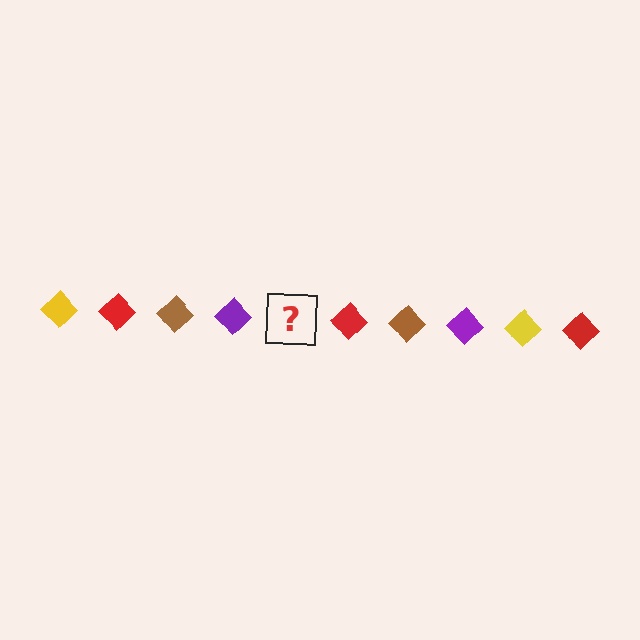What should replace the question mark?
The question mark should be replaced with a yellow diamond.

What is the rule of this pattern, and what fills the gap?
The rule is that the pattern cycles through yellow, red, brown, purple diamonds. The gap should be filled with a yellow diamond.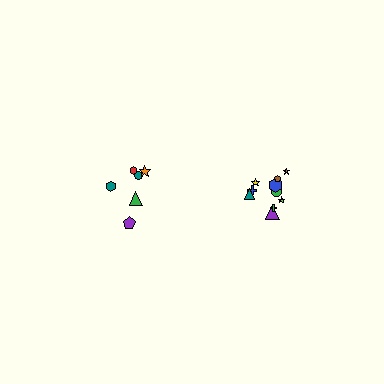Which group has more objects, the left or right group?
The right group.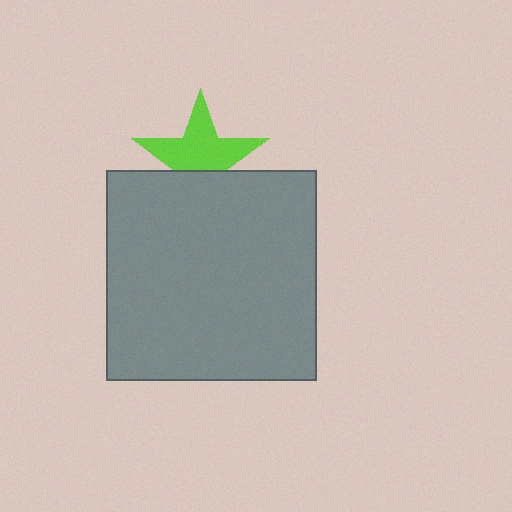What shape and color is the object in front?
The object in front is a gray square.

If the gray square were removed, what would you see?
You would see the complete lime star.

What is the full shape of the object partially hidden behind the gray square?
The partially hidden object is a lime star.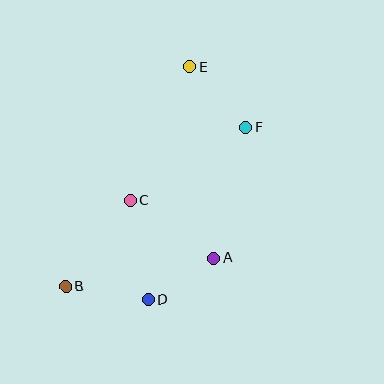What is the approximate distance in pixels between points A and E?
The distance between A and E is approximately 193 pixels.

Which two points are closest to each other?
Points A and D are closest to each other.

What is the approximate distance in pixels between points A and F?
The distance between A and F is approximately 134 pixels.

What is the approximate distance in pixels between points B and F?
The distance between B and F is approximately 240 pixels.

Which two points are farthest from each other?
Points B and E are farthest from each other.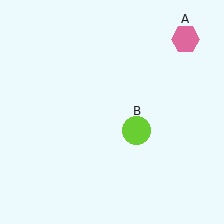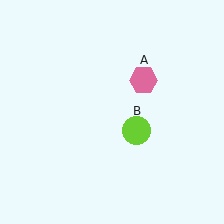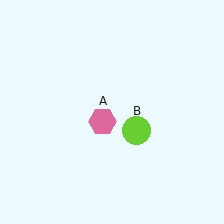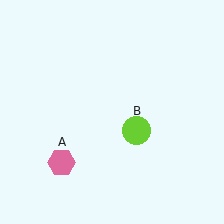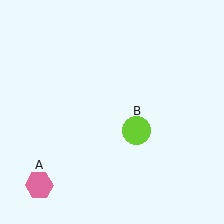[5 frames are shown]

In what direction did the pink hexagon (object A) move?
The pink hexagon (object A) moved down and to the left.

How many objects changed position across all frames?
1 object changed position: pink hexagon (object A).